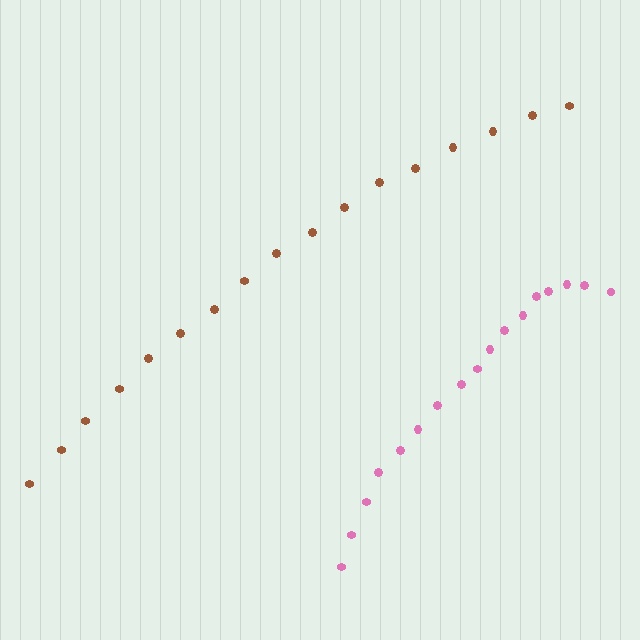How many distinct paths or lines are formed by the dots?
There are 2 distinct paths.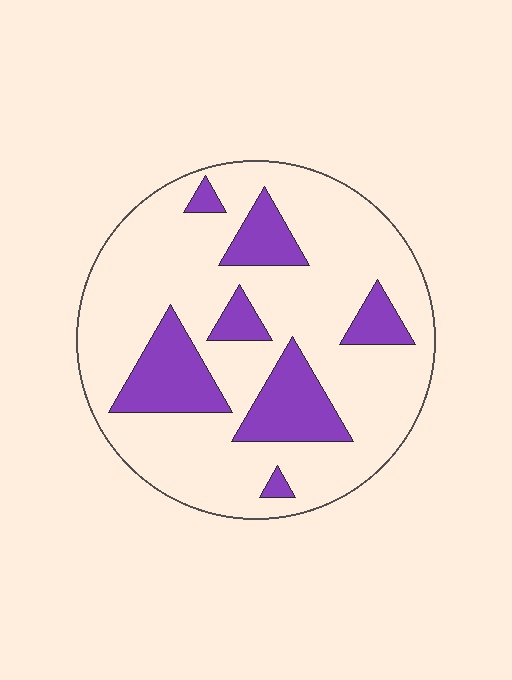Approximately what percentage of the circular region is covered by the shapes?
Approximately 25%.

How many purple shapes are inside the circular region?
7.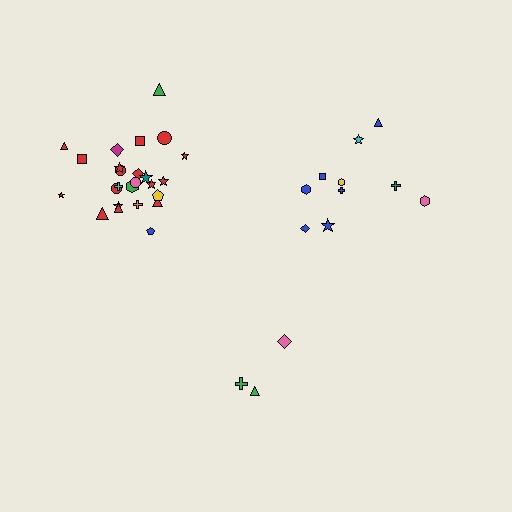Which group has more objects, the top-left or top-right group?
The top-left group.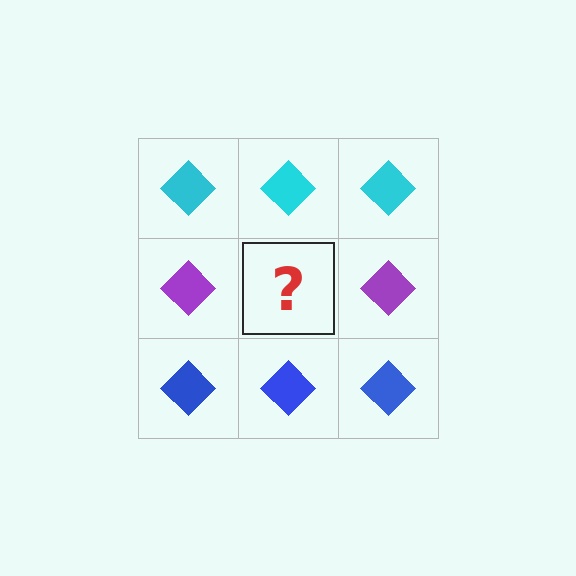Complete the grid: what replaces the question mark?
The question mark should be replaced with a purple diamond.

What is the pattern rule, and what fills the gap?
The rule is that each row has a consistent color. The gap should be filled with a purple diamond.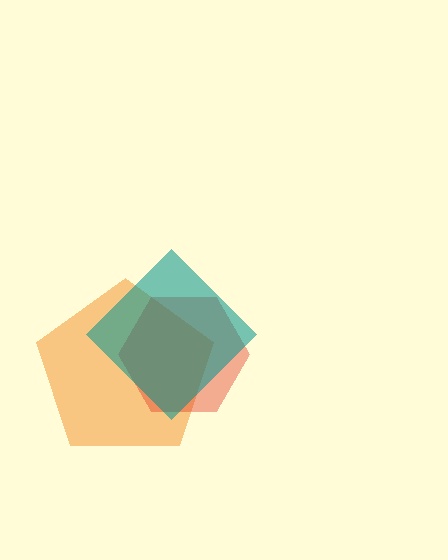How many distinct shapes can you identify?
There are 3 distinct shapes: an orange pentagon, a red hexagon, a teal diamond.